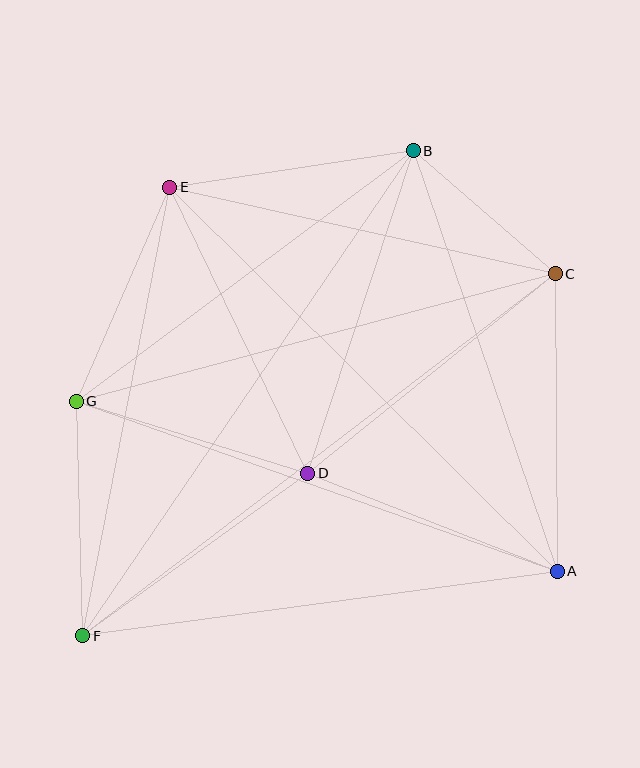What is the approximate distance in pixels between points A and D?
The distance between A and D is approximately 268 pixels.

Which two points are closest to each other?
Points B and C are closest to each other.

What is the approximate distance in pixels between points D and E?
The distance between D and E is approximately 318 pixels.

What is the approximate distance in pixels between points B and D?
The distance between B and D is approximately 339 pixels.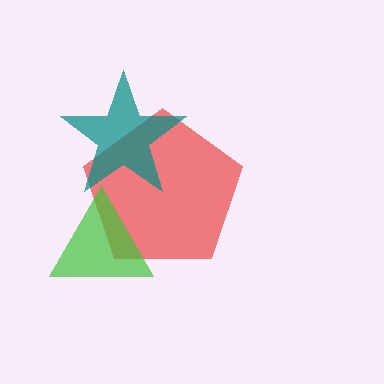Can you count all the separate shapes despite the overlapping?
Yes, there are 3 separate shapes.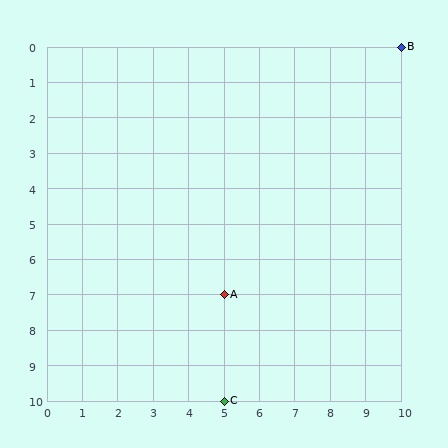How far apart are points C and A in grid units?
Points C and A are 3 rows apart.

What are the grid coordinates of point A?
Point A is at grid coordinates (5, 7).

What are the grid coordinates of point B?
Point B is at grid coordinates (10, 0).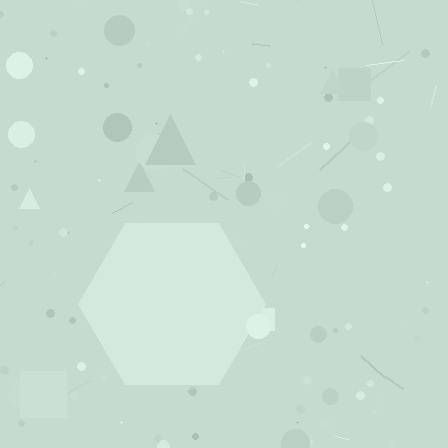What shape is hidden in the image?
A hexagon is hidden in the image.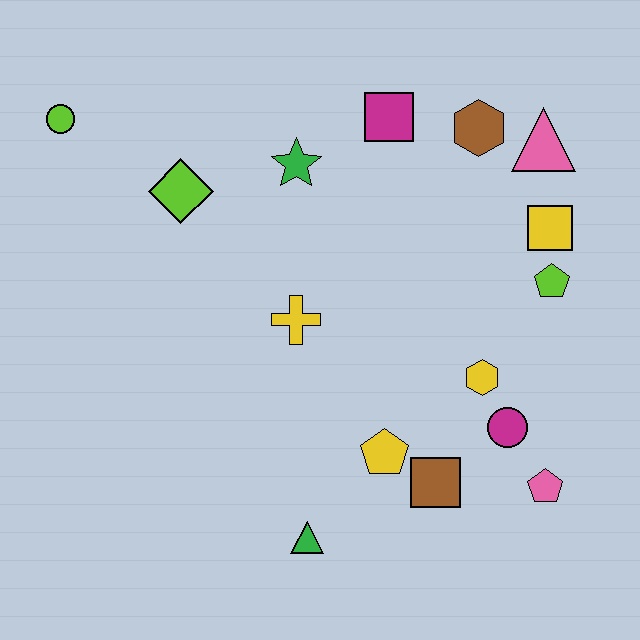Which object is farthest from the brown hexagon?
The green triangle is farthest from the brown hexagon.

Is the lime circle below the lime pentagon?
No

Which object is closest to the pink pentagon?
The magenta circle is closest to the pink pentagon.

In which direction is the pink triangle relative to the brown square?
The pink triangle is above the brown square.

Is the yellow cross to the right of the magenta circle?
No